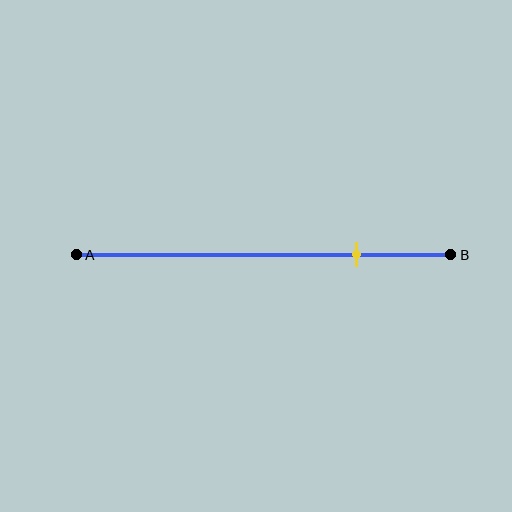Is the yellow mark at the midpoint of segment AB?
No, the mark is at about 75% from A, not at the 50% midpoint.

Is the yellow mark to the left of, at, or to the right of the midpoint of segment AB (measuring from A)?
The yellow mark is to the right of the midpoint of segment AB.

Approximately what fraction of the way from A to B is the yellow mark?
The yellow mark is approximately 75% of the way from A to B.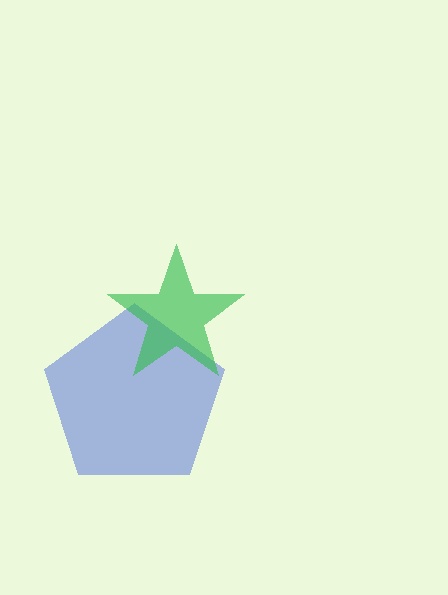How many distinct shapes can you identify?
There are 2 distinct shapes: a blue pentagon, a green star.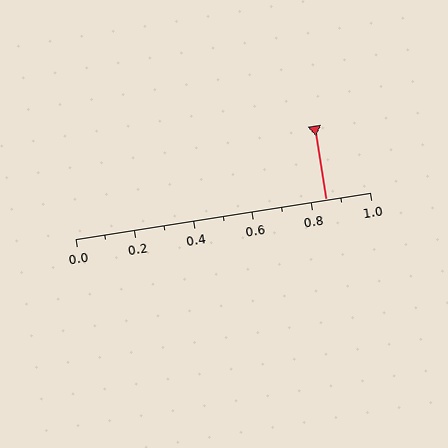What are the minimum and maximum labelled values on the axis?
The axis runs from 0.0 to 1.0.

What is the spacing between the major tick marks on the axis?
The major ticks are spaced 0.2 apart.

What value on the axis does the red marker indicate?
The marker indicates approximately 0.85.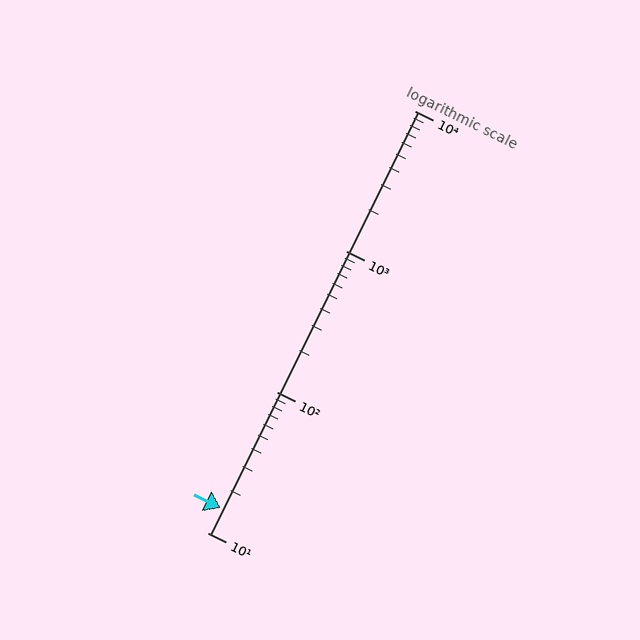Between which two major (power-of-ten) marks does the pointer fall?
The pointer is between 10 and 100.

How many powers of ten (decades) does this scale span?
The scale spans 3 decades, from 10 to 10000.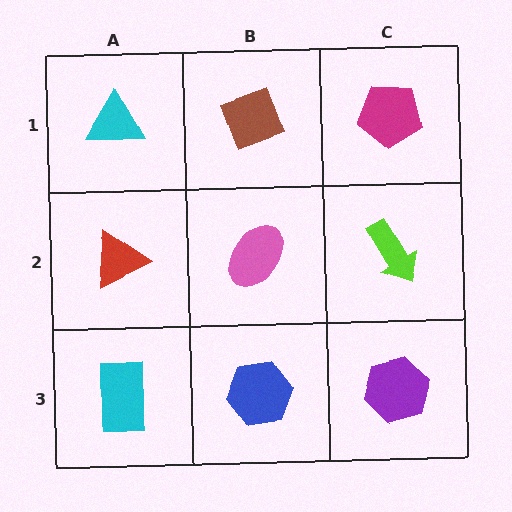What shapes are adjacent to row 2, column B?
A brown diamond (row 1, column B), a blue hexagon (row 3, column B), a red triangle (row 2, column A), a lime arrow (row 2, column C).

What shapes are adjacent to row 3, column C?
A lime arrow (row 2, column C), a blue hexagon (row 3, column B).